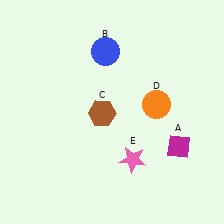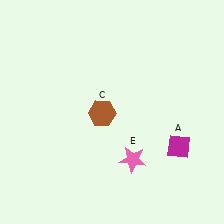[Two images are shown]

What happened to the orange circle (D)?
The orange circle (D) was removed in Image 2. It was in the top-right area of Image 1.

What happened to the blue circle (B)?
The blue circle (B) was removed in Image 2. It was in the top-left area of Image 1.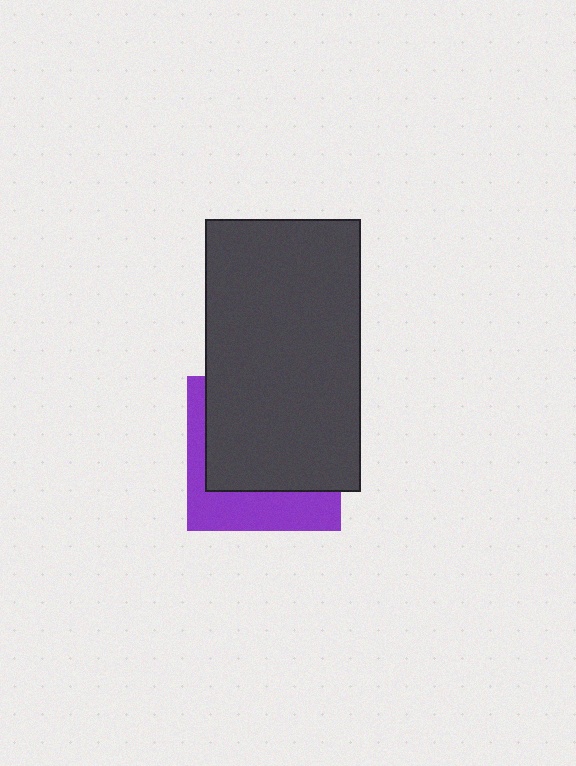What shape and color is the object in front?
The object in front is a dark gray rectangle.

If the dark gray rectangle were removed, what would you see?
You would see the complete purple square.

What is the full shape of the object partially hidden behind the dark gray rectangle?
The partially hidden object is a purple square.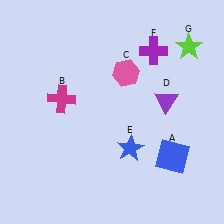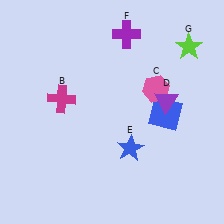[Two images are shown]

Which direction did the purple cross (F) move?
The purple cross (F) moved left.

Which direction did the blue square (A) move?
The blue square (A) moved up.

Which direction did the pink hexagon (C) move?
The pink hexagon (C) moved right.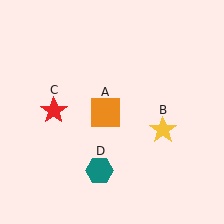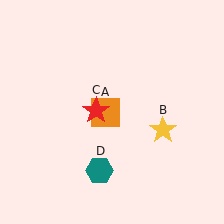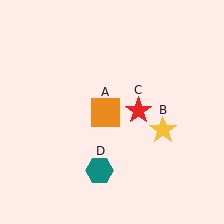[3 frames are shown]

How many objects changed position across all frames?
1 object changed position: red star (object C).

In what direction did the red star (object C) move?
The red star (object C) moved right.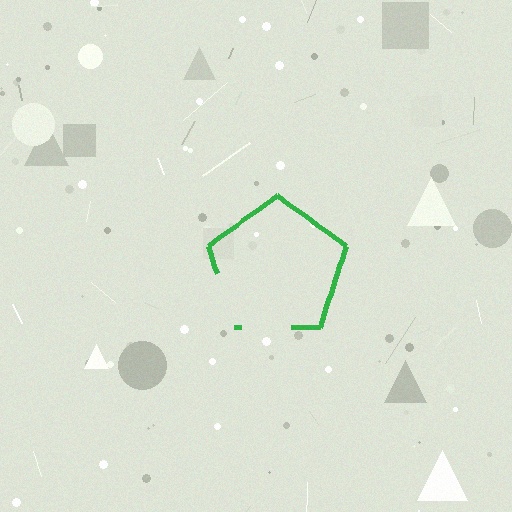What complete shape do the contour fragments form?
The contour fragments form a pentagon.